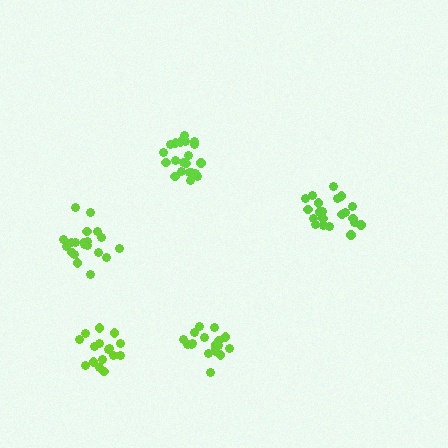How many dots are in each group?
Group 1: 18 dots, Group 2: 21 dots, Group 3: 20 dots, Group 4: 21 dots, Group 5: 16 dots (96 total).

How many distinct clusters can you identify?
There are 5 distinct clusters.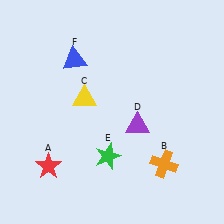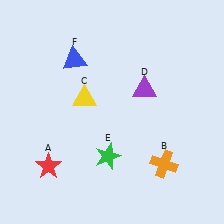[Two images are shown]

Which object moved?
The purple triangle (D) moved up.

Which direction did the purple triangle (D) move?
The purple triangle (D) moved up.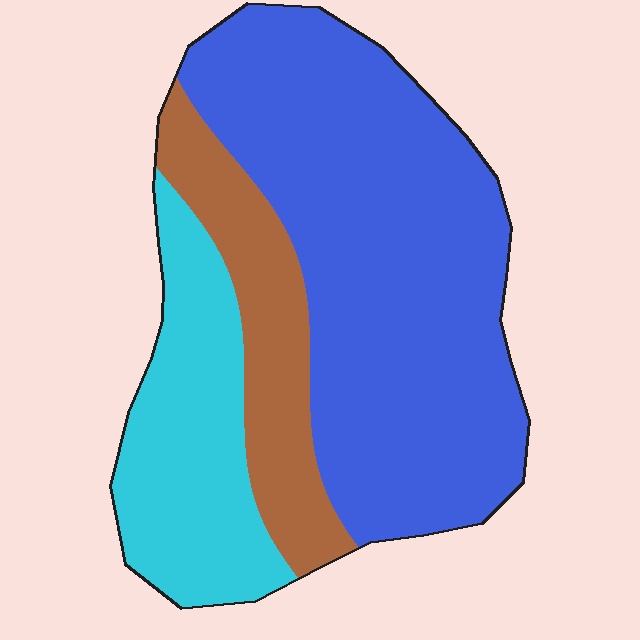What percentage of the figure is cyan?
Cyan takes up less than a quarter of the figure.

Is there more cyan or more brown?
Cyan.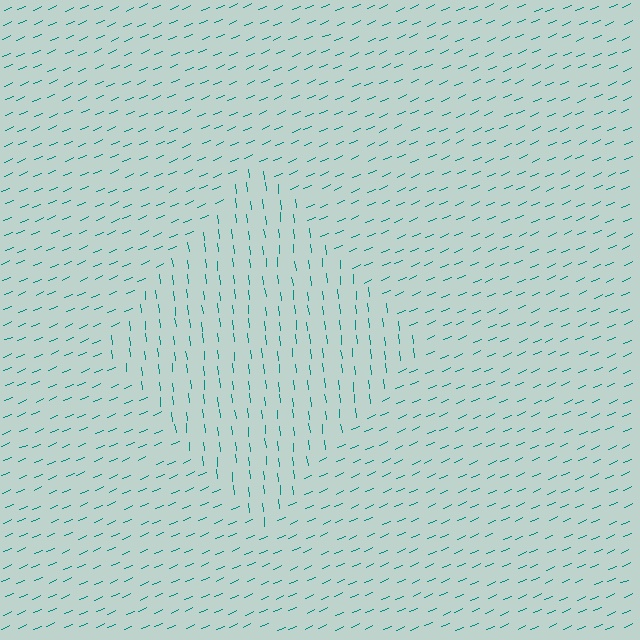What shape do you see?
I see a diamond.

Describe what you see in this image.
The image is filled with small teal line segments. A diamond region in the image has lines oriented differently from the surrounding lines, creating a visible texture boundary.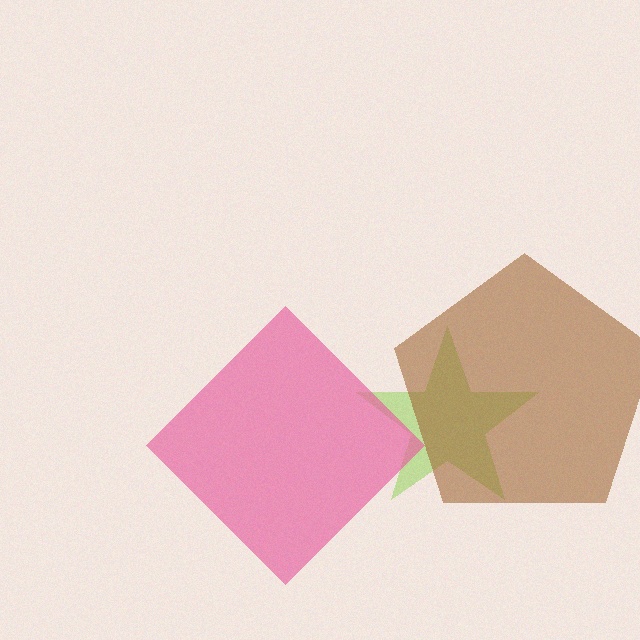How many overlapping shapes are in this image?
There are 3 overlapping shapes in the image.